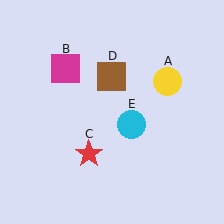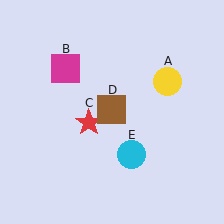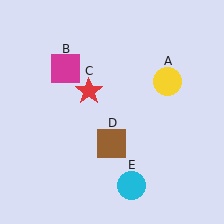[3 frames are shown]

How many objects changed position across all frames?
3 objects changed position: red star (object C), brown square (object D), cyan circle (object E).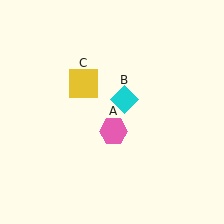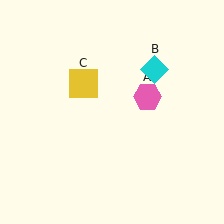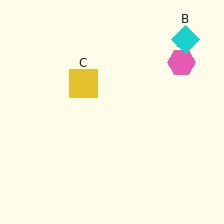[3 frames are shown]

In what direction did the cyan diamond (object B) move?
The cyan diamond (object B) moved up and to the right.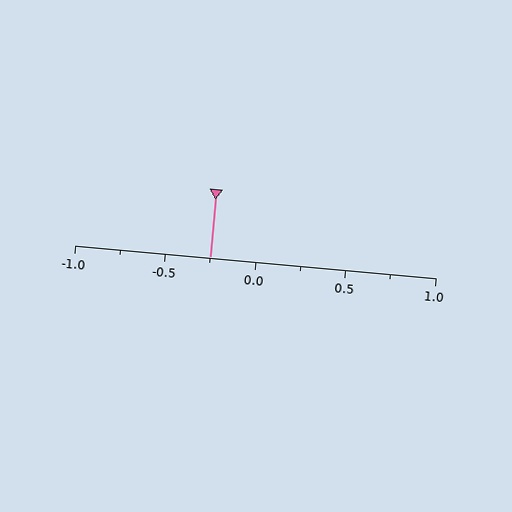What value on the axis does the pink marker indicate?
The marker indicates approximately -0.25.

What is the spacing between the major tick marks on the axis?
The major ticks are spaced 0.5 apart.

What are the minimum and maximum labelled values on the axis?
The axis runs from -1.0 to 1.0.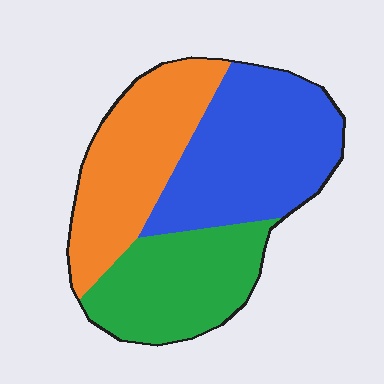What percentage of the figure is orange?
Orange takes up about one third (1/3) of the figure.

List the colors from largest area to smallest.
From largest to smallest: blue, orange, green.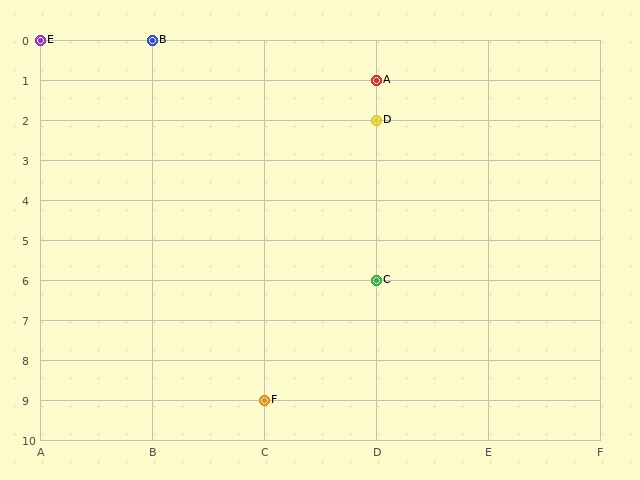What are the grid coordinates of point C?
Point C is at grid coordinates (D, 6).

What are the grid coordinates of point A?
Point A is at grid coordinates (D, 1).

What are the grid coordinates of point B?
Point B is at grid coordinates (B, 0).